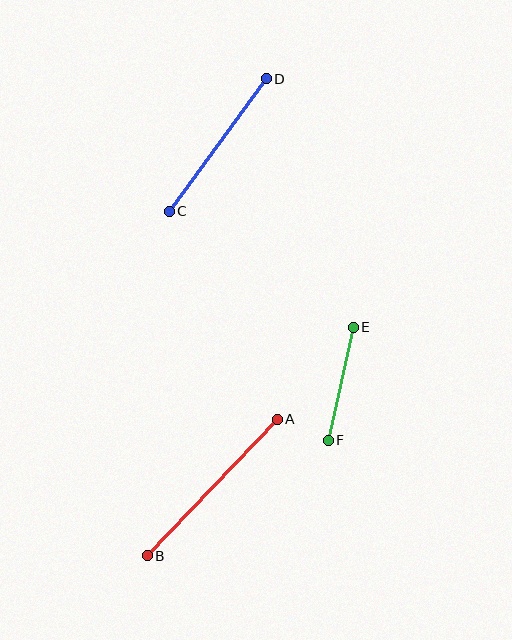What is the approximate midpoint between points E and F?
The midpoint is at approximately (341, 384) pixels.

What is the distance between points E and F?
The distance is approximately 116 pixels.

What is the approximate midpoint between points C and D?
The midpoint is at approximately (218, 145) pixels.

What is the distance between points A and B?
The distance is approximately 189 pixels.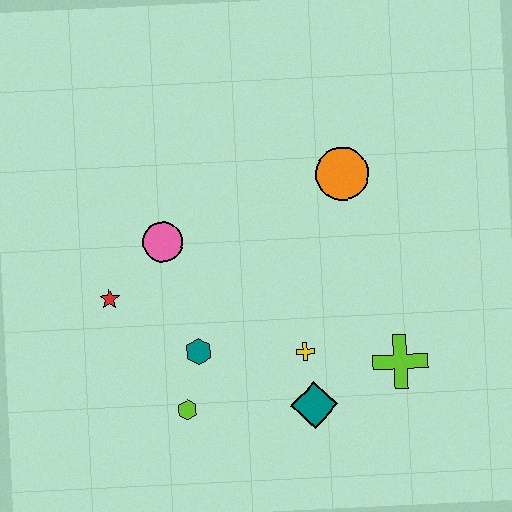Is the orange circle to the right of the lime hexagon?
Yes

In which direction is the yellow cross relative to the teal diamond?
The yellow cross is above the teal diamond.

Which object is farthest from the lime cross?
The red star is farthest from the lime cross.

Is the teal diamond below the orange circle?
Yes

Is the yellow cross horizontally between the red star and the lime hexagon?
No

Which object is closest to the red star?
The pink circle is closest to the red star.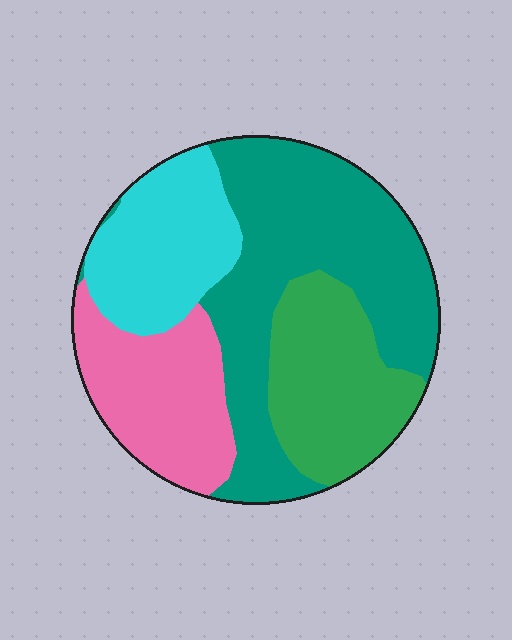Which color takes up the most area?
Teal, at roughly 40%.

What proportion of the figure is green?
Green takes up about one fifth (1/5) of the figure.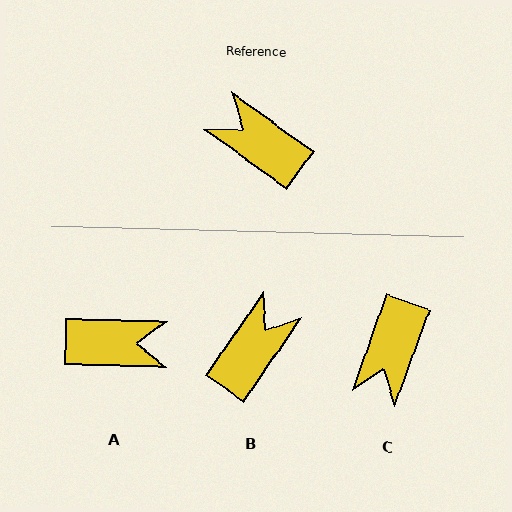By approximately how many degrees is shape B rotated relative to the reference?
Approximately 88 degrees clockwise.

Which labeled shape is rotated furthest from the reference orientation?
A, about 145 degrees away.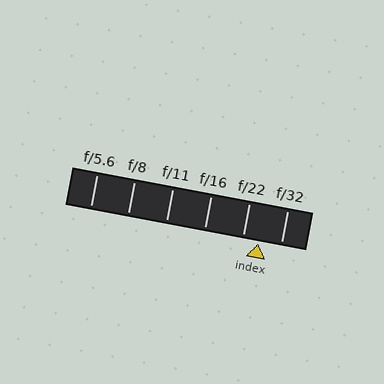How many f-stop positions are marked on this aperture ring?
There are 6 f-stop positions marked.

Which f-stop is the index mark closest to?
The index mark is closest to f/22.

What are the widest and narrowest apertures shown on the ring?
The widest aperture shown is f/5.6 and the narrowest is f/32.